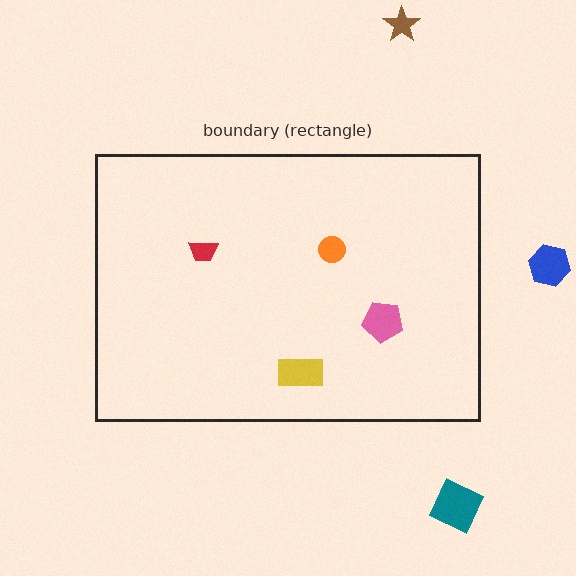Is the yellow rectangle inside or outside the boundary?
Inside.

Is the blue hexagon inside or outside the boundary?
Outside.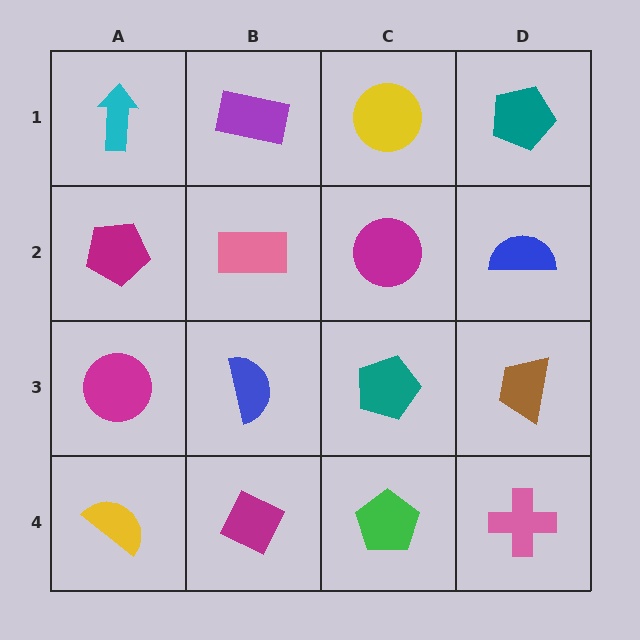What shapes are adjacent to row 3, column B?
A pink rectangle (row 2, column B), a magenta diamond (row 4, column B), a magenta circle (row 3, column A), a teal pentagon (row 3, column C).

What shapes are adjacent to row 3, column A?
A magenta pentagon (row 2, column A), a yellow semicircle (row 4, column A), a blue semicircle (row 3, column B).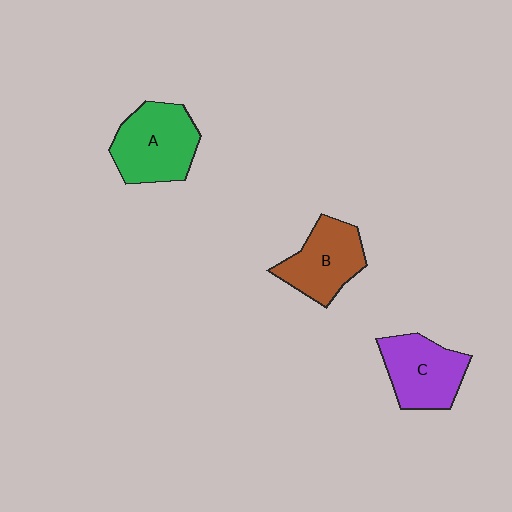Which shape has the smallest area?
Shape B (brown).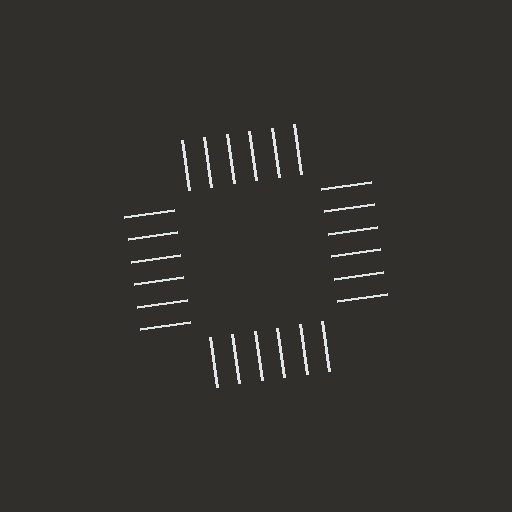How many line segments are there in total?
24 — 6 along each of the 4 edges.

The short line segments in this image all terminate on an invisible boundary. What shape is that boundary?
An illusory square — the line segments terminate on its edges but no continuous stroke is drawn.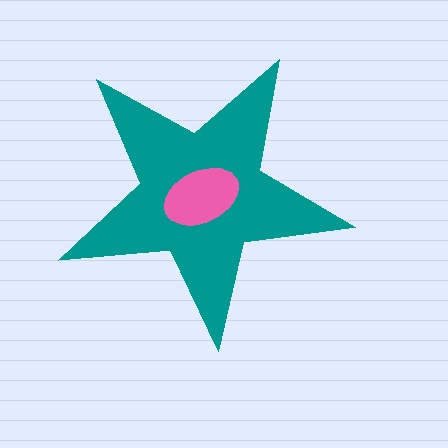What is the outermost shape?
The teal star.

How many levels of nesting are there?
2.